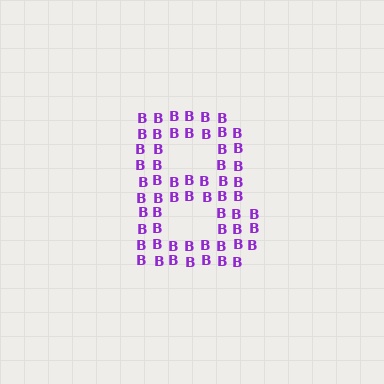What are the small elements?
The small elements are letter B's.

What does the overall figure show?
The overall figure shows the letter B.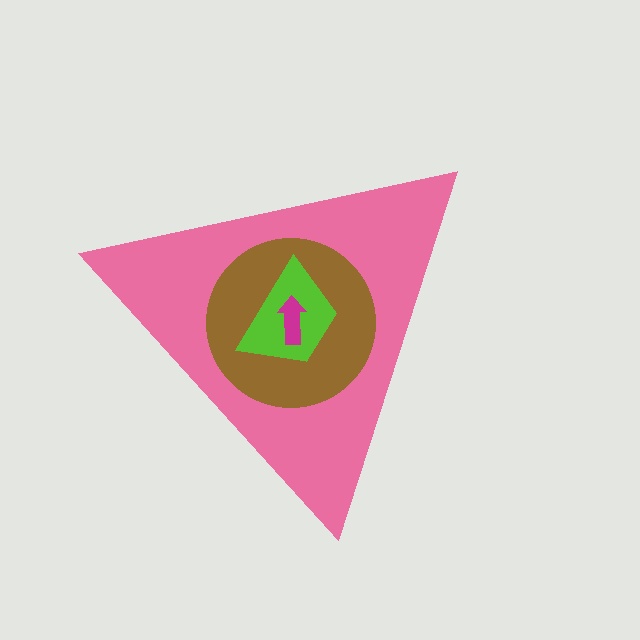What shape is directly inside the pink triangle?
The brown circle.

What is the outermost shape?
The pink triangle.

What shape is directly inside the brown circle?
The lime trapezoid.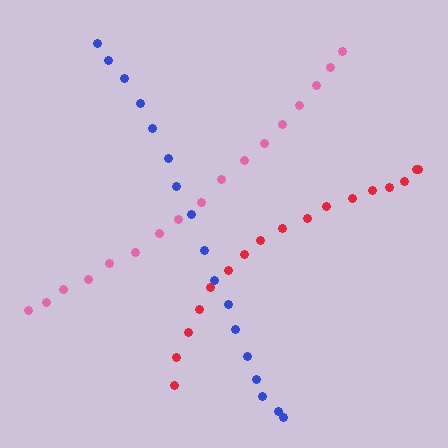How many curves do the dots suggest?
There are 3 distinct paths.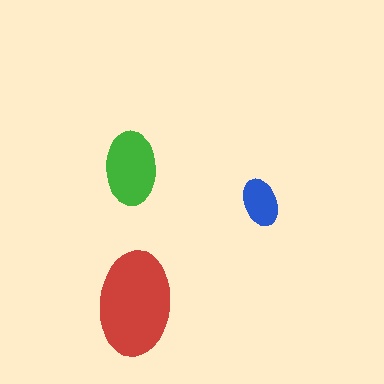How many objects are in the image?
There are 3 objects in the image.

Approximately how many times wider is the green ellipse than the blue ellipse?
About 1.5 times wider.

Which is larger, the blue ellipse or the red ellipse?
The red one.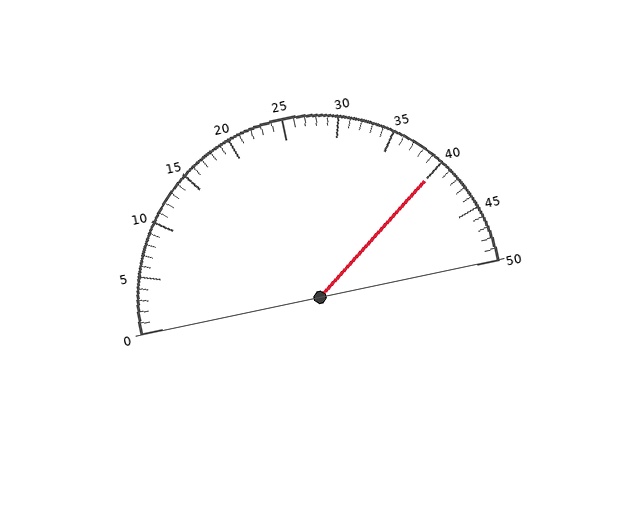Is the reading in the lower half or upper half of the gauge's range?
The reading is in the upper half of the range (0 to 50).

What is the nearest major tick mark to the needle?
The nearest major tick mark is 40.